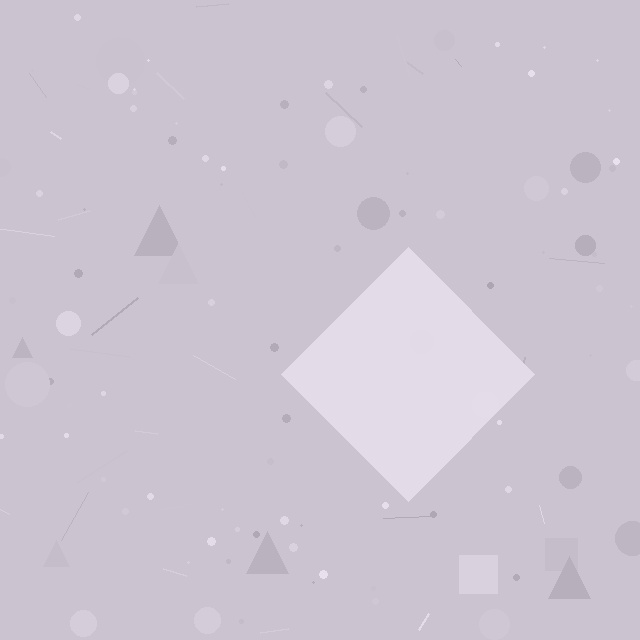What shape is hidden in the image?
A diamond is hidden in the image.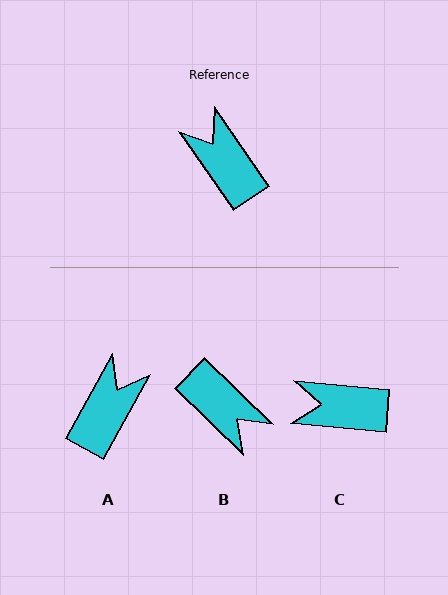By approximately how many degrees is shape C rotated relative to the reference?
Approximately 50 degrees counter-clockwise.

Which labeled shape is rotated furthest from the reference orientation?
B, about 169 degrees away.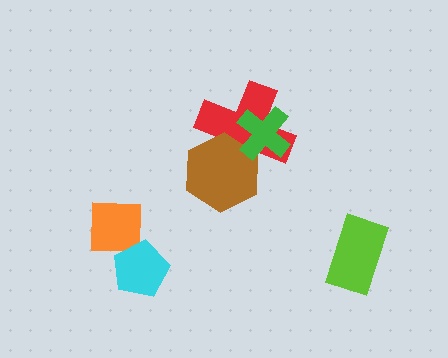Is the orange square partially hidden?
Yes, it is partially covered by another shape.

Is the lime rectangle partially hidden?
No, no other shape covers it.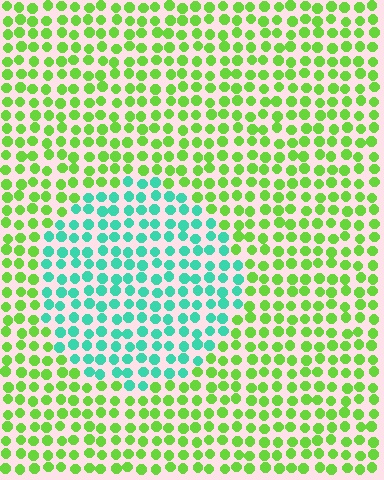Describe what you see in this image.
The image is filled with small lime elements in a uniform arrangement. A circle-shaped region is visible where the elements are tinted to a slightly different hue, forming a subtle color boundary.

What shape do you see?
I see a circle.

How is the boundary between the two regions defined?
The boundary is defined purely by a slight shift in hue (about 60 degrees). Spacing, size, and orientation are identical on both sides.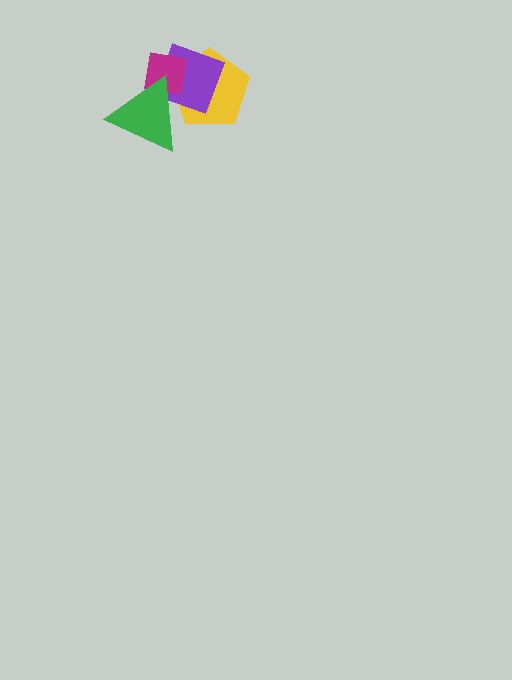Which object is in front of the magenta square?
The green triangle is in front of the magenta square.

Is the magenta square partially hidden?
Yes, it is partially covered by another shape.